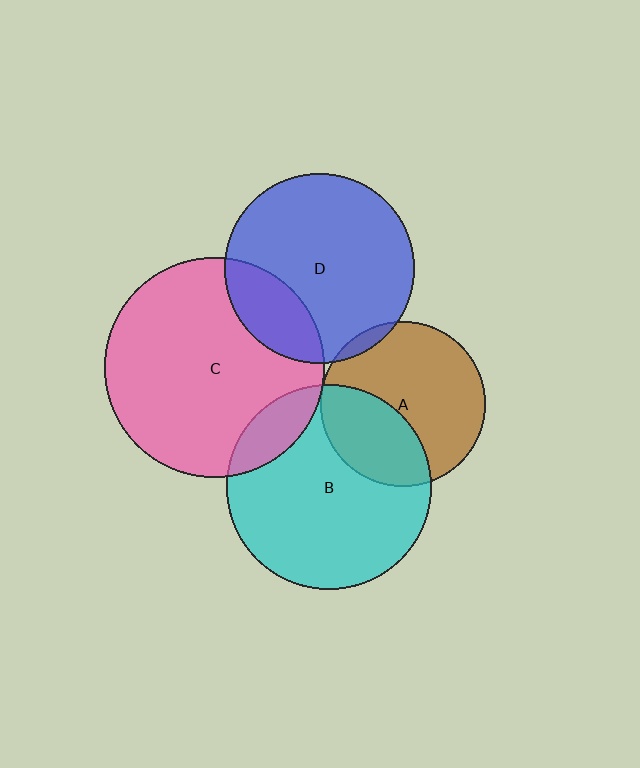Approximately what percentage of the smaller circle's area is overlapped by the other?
Approximately 5%.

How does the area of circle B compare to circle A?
Approximately 1.5 times.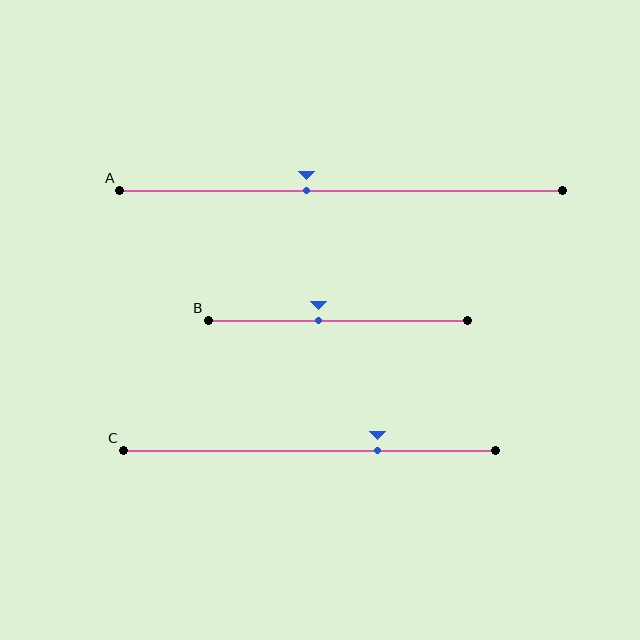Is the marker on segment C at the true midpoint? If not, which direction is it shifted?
No, the marker on segment C is shifted to the right by about 18% of the segment length.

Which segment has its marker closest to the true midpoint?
Segment B has its marker closest to the true midpoint.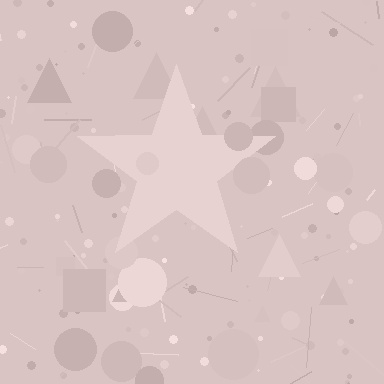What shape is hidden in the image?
A star is hidden in the image.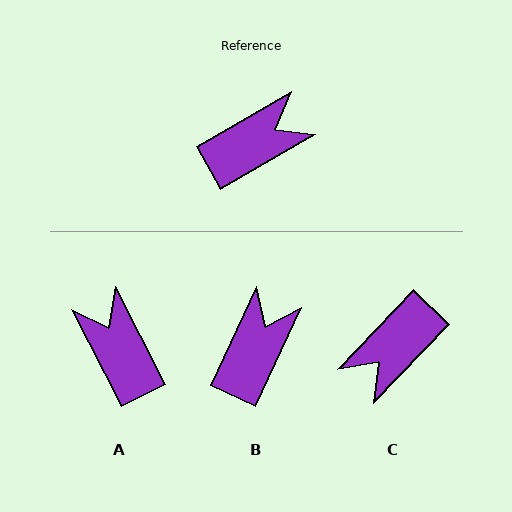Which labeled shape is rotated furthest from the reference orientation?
C, about 164 degrees away.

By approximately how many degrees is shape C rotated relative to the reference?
Approximately 164 degrees clockwise.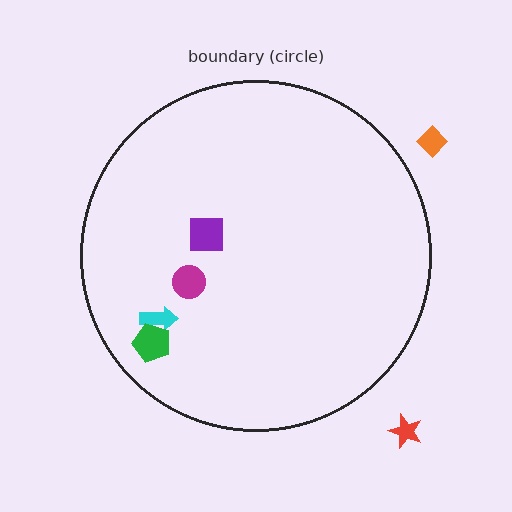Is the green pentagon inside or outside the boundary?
Inside.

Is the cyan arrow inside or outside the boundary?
Inside.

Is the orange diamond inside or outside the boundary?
Outside.